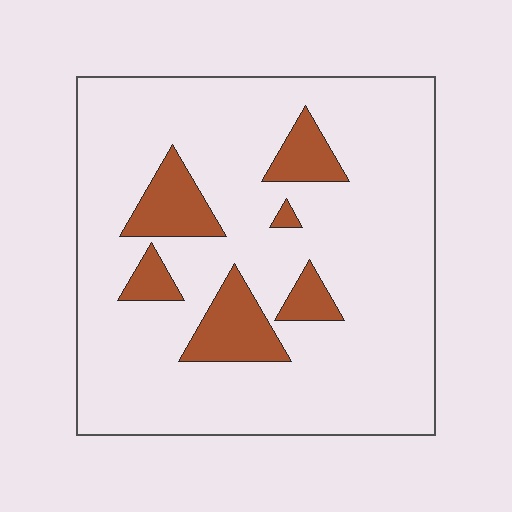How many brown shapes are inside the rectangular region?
6.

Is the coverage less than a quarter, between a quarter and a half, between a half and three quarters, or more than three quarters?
Less than a quarter.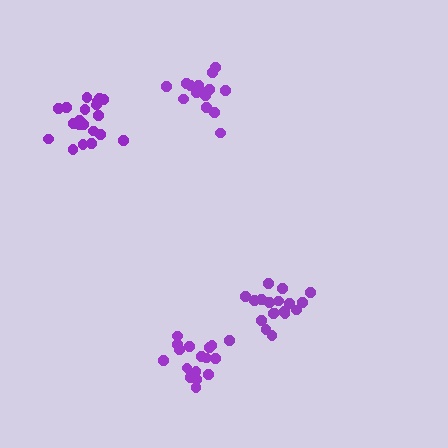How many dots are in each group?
Group 1: 20 dots, Group 2: 17 dots, Group 3: 15 dots, Group 4: 19 dots (71 total).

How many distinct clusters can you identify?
There are 4 distinct clusters.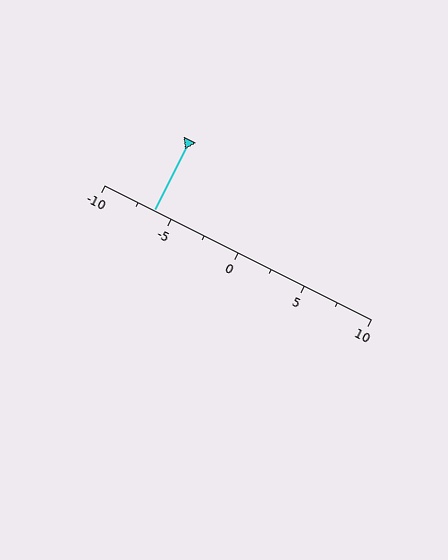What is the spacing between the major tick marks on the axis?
The major ticks are spaced 5 apart.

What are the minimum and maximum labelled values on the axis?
The axis runs from -10 to 10.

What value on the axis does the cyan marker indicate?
The marker indicates approximately -6.2.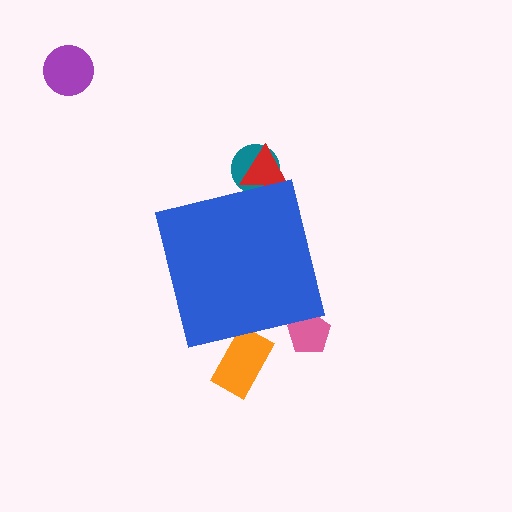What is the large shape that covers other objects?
A blue square.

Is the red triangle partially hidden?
Yes, the red triangle is partially hidden behind the blue square.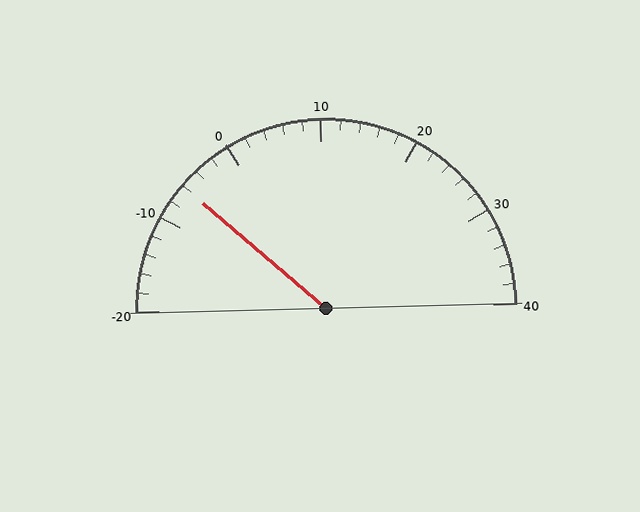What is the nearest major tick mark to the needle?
The nearest major tick mark is -10.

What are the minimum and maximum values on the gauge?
The gauge ranges from -20 to 40.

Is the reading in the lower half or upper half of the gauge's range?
The reading is in the lower half of the range (-20 to 40).